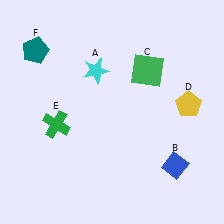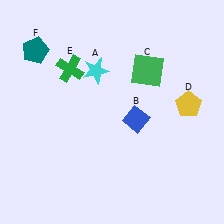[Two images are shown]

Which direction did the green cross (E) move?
The green cross (E) moved up.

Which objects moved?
The objects that moved are: the blue diamond (B), the green cross (E).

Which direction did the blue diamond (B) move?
The blue diamond (B) moved up.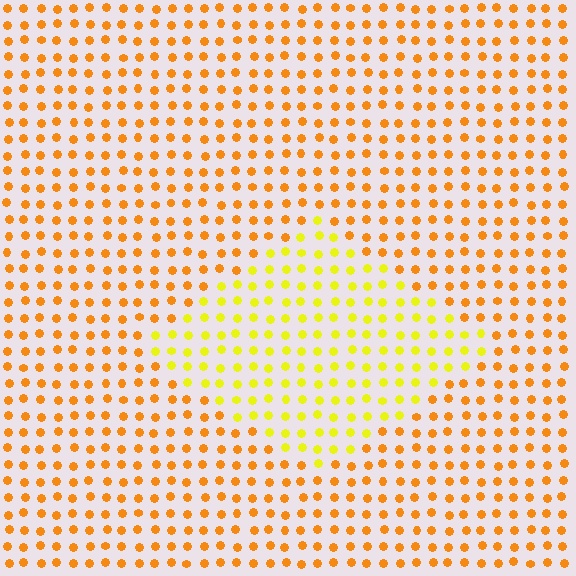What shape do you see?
I see a diamond.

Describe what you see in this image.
The image is filled with small orange elements in a uniform arrangement. A diamond-shaped region is visible where the elements are tinted to a slightly different hue, forming a subtle color boundary.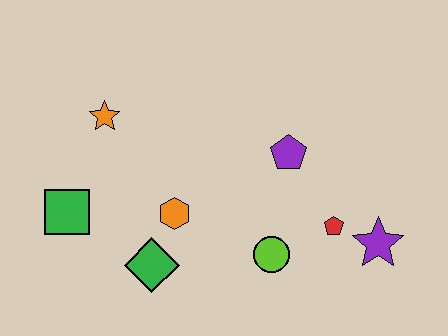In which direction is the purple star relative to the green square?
The purple star is to the right of the green square.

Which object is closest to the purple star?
The red pentagon is closest to the purple star.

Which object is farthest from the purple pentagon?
The green square is farthest from the purple pentagon.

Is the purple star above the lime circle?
Yes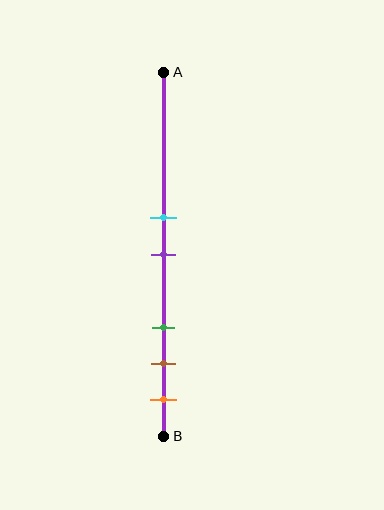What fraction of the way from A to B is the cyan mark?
The cyan mark is approximately 40% (0.4) of the way from A to B.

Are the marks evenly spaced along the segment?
No, the marks are not evenly spaced.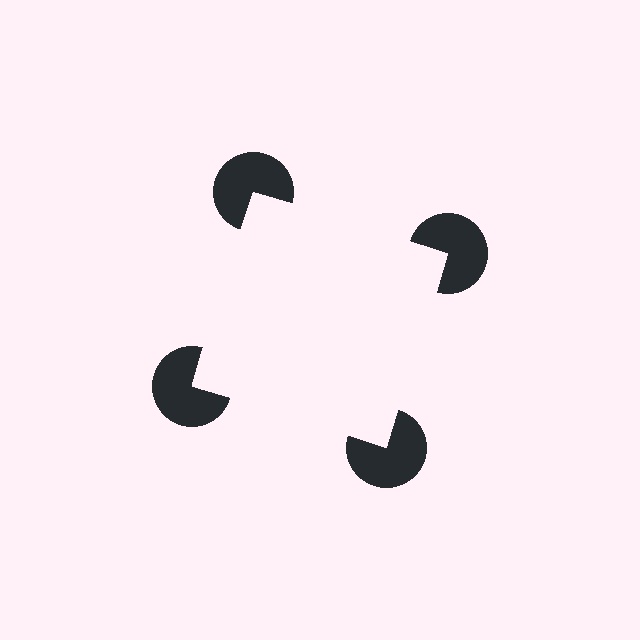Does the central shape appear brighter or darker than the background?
It typically appears slightly brighter than the background, even though no actual brightness change is drawn.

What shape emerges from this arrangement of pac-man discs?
An illusory square — its edges are inferred from the aligned wedge cuts in the pac-man discs, not physically drawn.